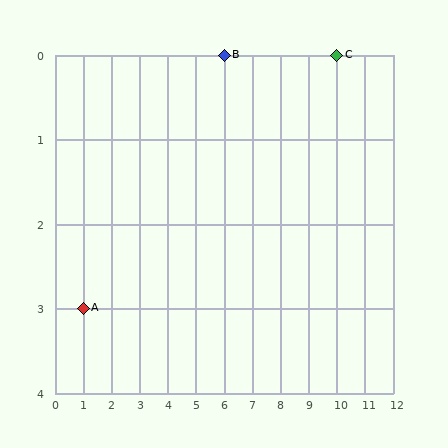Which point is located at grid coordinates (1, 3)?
Point A is at (1, 3).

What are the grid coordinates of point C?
Point C is at grid coordinates (10, 0).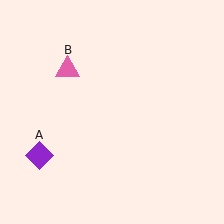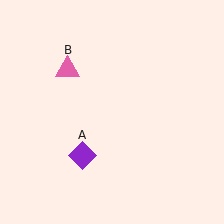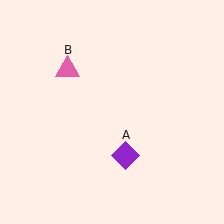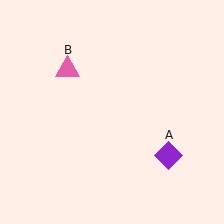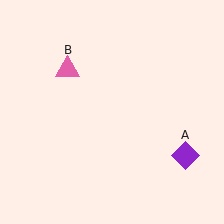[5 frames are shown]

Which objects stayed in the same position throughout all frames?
Pink triangle (object B) remained stationary.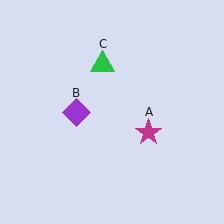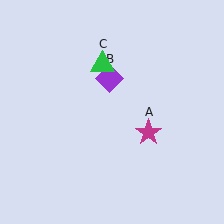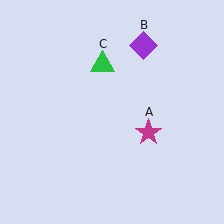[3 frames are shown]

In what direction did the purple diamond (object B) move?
The purple diamond (object B) moved up and to the right.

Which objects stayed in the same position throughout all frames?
Magenta star (object A) and green triangle (object C) remained stationary.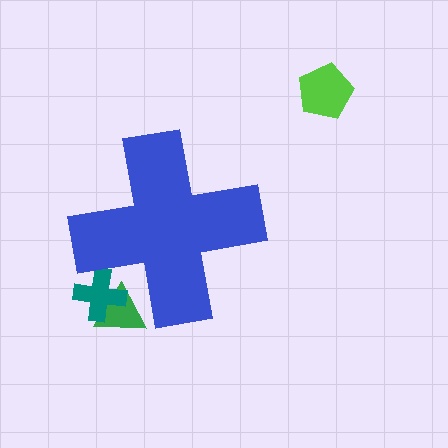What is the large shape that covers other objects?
A blue cross.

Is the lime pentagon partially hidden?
No, the lime pentagon is fully visible.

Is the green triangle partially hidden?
Yes, the green triangle is partially hidden behind the blue cross.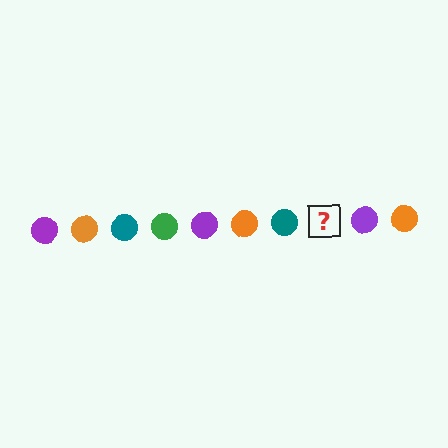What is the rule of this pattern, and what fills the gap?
The rule is that the pattern cycles through purple, orange, teal, green circles. The gap should be filled with a green circle.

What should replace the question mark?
The question mark should be replaced with a green circle.